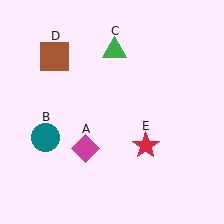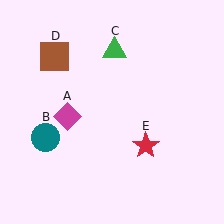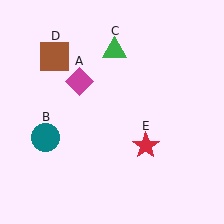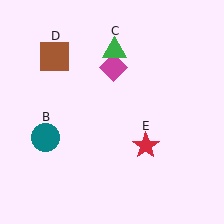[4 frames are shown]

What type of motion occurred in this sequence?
The magenta diamond (object A) rotated clockwise around the center of the scene.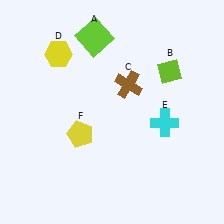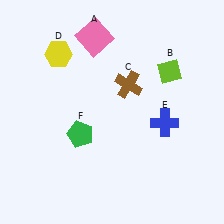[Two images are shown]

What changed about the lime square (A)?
In Image 1, A is lime. In Image 2, it changed to pink.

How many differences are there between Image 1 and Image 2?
There are 3 differences between the two images.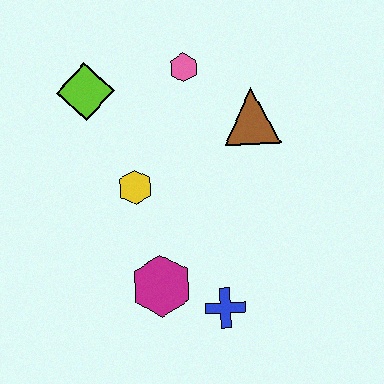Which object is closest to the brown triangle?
The pink hexagon is closest to the brown triangle.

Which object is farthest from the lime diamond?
The blue cross is farthest from the lime diamond.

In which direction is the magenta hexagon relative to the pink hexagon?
The magenta hexagon is below the pink hexagon.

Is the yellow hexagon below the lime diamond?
Yes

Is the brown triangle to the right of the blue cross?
Yes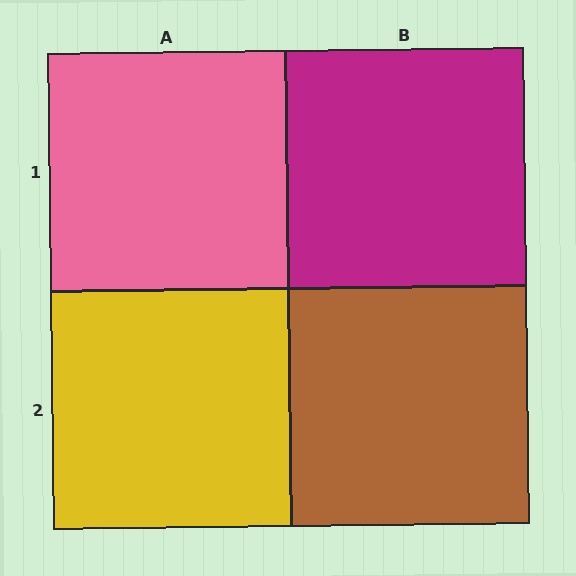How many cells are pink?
1 cell is pink.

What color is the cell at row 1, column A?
Pink.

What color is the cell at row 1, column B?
Magenta.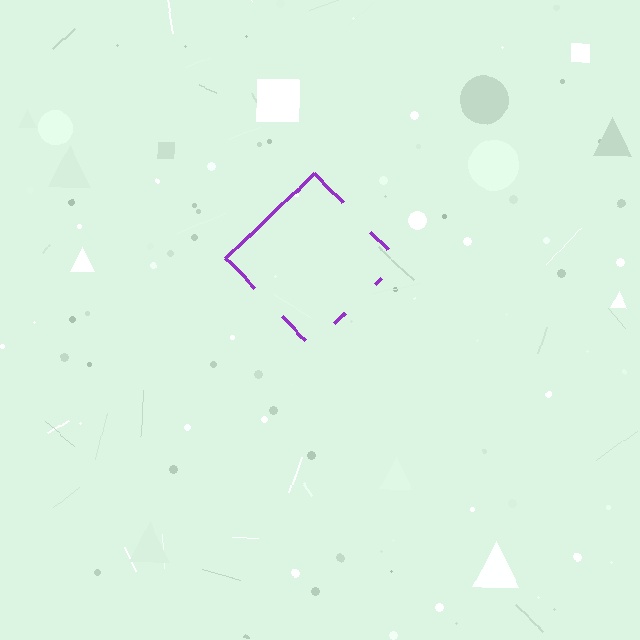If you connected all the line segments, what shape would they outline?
They would outline a diamond.